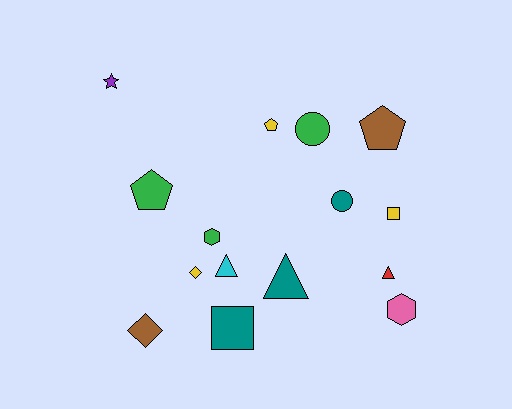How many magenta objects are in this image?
There are no magenta objects.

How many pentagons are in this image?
There are 3 pentagons.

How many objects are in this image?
There are 15 objects.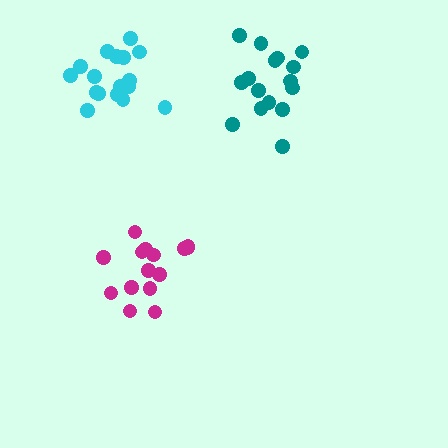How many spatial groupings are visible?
There are 3 spatial groupings.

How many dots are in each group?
Group 1: 15 dots, Group 2: 17 dots, Group 3: 16 dots (48 total).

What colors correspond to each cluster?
The clusters are colored: magenta, cyan, teal.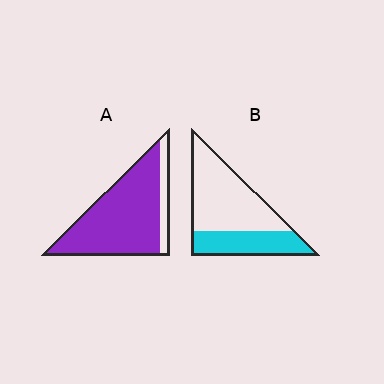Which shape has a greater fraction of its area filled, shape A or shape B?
Shape A.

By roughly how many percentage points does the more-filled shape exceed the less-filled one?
By roughly 50 percentage points (A over B).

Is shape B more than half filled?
No.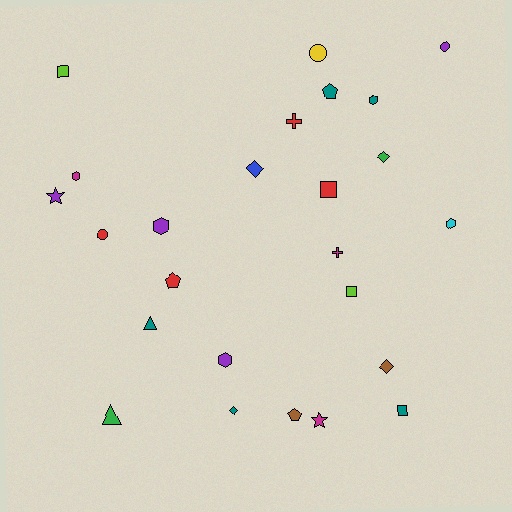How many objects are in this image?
There are 25 objects.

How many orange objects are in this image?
There are no orange objects.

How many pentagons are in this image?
There are 3 pentagons.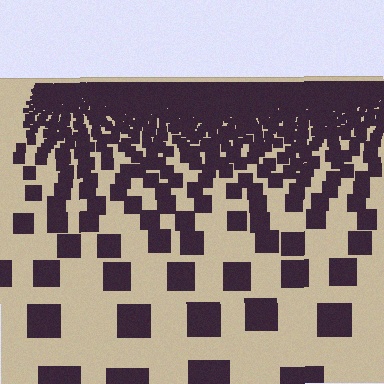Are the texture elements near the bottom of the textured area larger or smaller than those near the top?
Larger. Near the bottom, elements are closer to the viewer and appear at a bigger on-screen size.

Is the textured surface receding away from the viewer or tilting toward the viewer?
The surface is receding away from the viewer. Texture elements get smaller and denser toward the top.